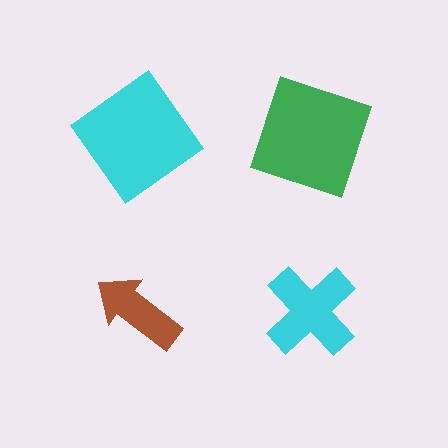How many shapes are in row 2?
2 shapes.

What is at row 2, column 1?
A brown arrow.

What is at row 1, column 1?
A cyan diamond.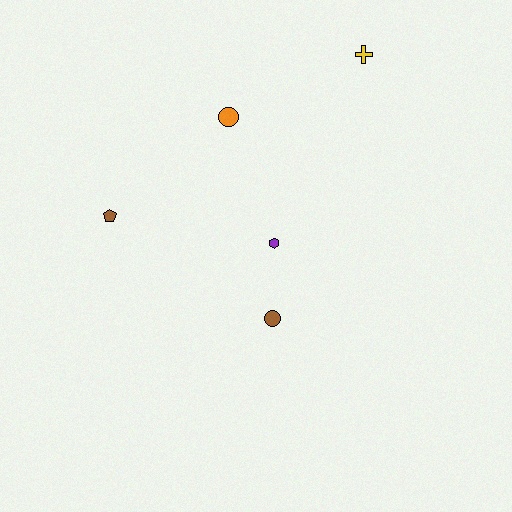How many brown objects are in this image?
There are 2 brown objects.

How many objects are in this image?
There are 5 objects.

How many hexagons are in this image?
There is 1 hexagon.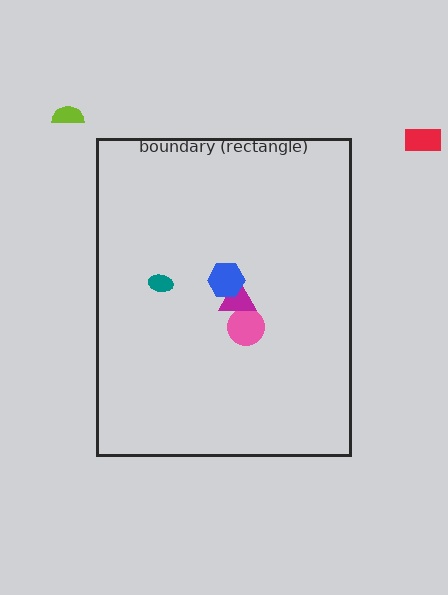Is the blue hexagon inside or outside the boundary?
Inside.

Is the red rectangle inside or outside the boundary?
Outside.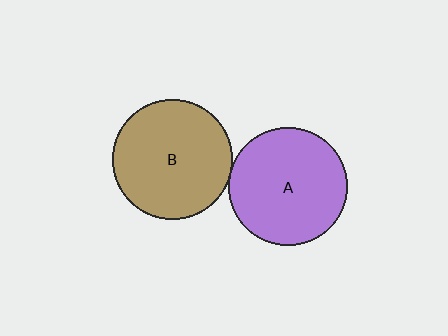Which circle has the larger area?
Circle B (brown).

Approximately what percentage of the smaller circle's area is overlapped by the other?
Approximately 5%.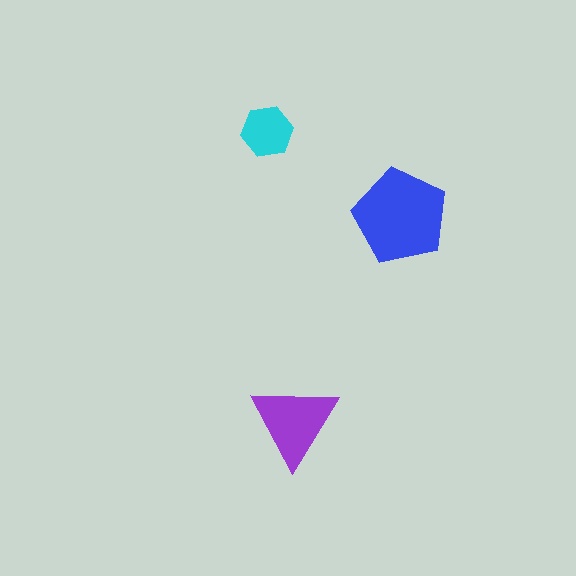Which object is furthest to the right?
The blue pentagon is rightmost.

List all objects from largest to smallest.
The blue pentagon, the purple triangle, the cyan hexagon.